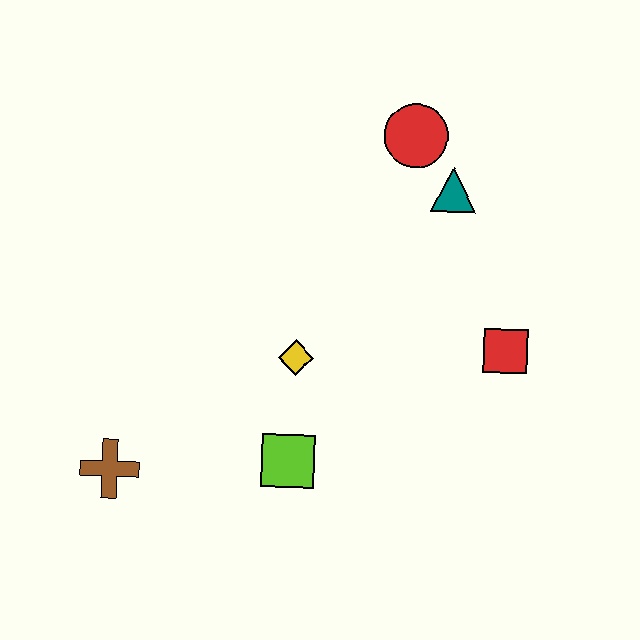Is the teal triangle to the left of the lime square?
No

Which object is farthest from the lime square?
The red circle is farthest from the lime square.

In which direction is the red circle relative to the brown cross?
The red circle is above the brown cross.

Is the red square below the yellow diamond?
No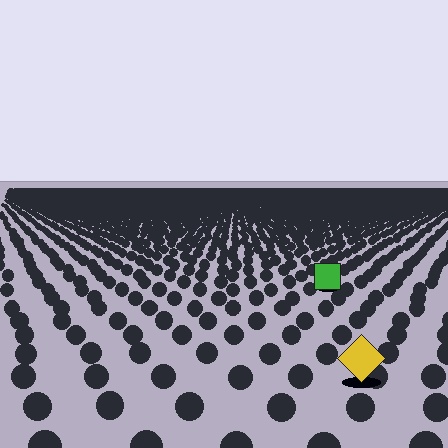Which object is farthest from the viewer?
The green square is farthest from the viewer. It appears smaller and the ground texture around it is denser.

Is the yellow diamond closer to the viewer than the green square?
Yes. The yellow diamond is closer — you can tell from the texture gradient: the ground texture is coarser near it.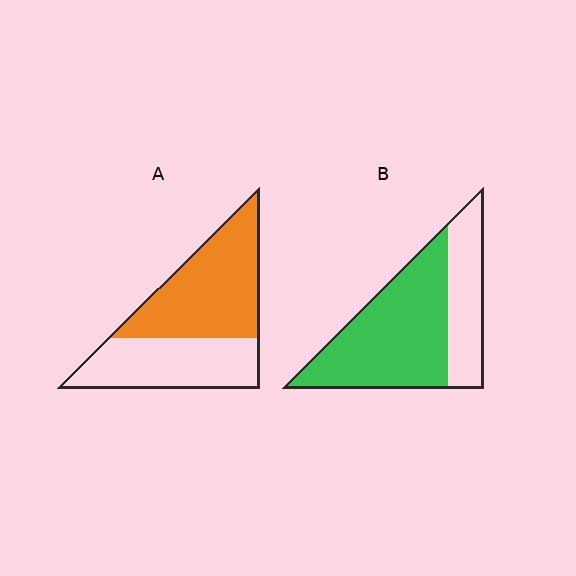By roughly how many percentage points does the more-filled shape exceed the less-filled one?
By roughly 10 percentage points (B over A).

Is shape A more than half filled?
Yes.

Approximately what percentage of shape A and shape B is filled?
A is approximately 55% and B is approximately 70%.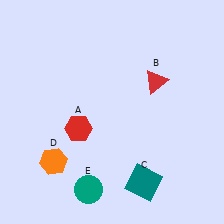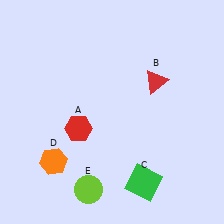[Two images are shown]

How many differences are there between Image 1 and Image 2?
There are 2 differences between the two images.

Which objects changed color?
C changed from teal to green. E changed from teal to lime.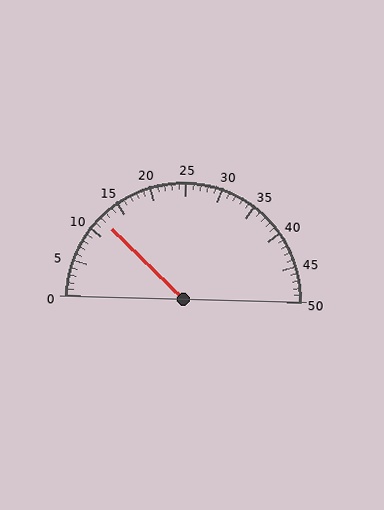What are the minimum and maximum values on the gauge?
The gauge ranges from 0 to 50.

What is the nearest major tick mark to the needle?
The nearest major tick mark is 10.